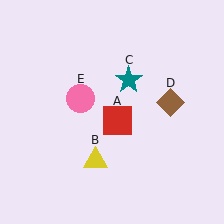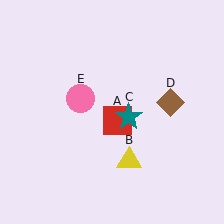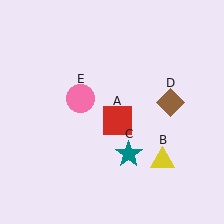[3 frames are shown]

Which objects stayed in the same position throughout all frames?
Red square (object A) and brown diamond (object D) and pink circle (object E) remained stationary.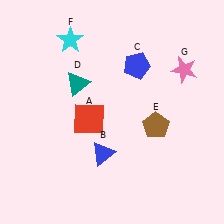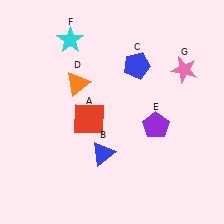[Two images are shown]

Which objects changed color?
D changed from teal to orange. E changed from brown to purple.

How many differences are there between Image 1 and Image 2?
There are 2 differences between the two images.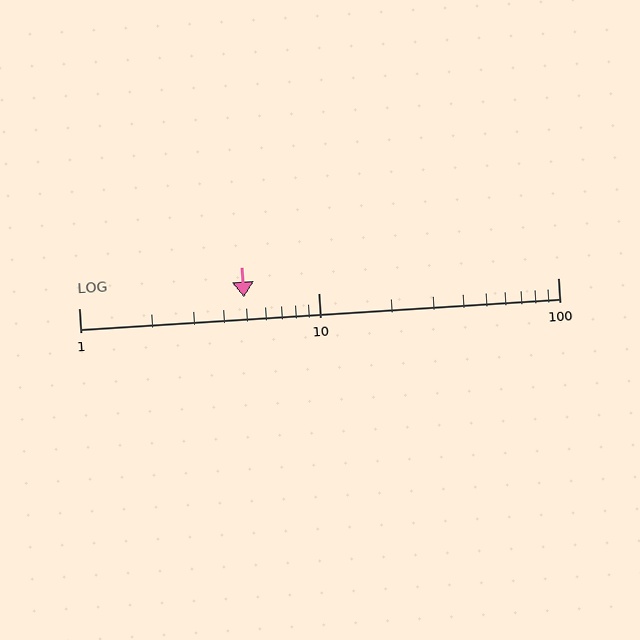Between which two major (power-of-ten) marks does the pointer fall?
The pointer is between 1 and 10.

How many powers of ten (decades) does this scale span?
The scale spans 2 decades, from 1 to 100.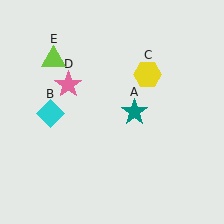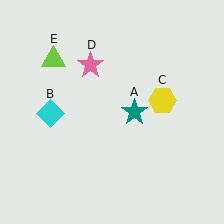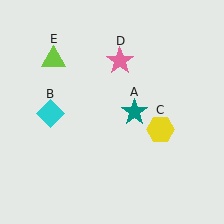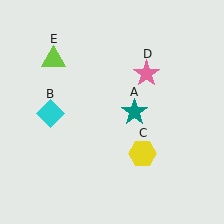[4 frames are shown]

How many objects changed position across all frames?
2 objects changed position: yellow hexagon (object C), pink star (object D).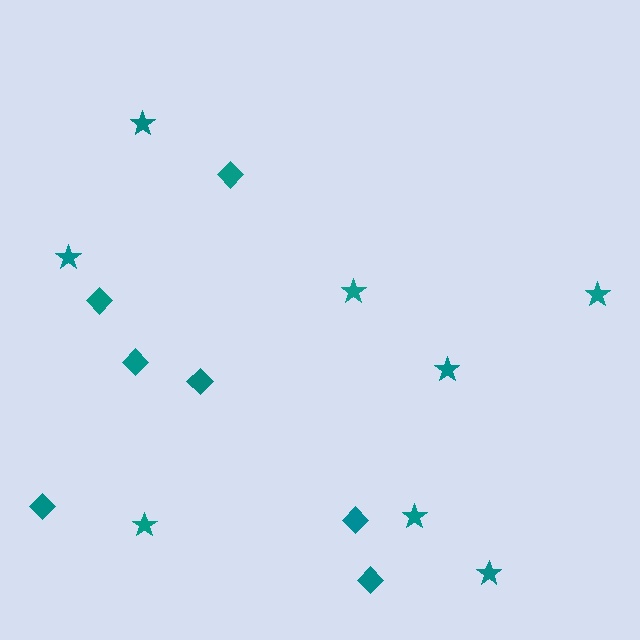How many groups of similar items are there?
There are 2 groups: one group of stars (8) and one group of diamonds (7).